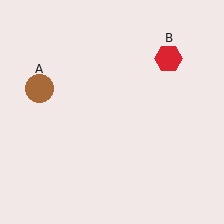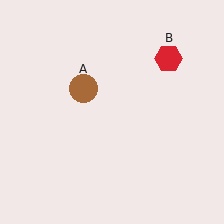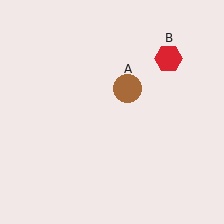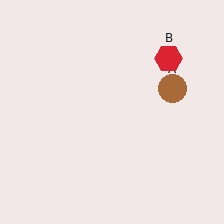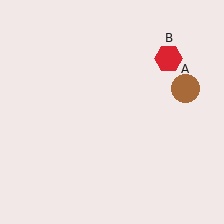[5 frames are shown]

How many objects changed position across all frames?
1 object changed position: brown circle (object A).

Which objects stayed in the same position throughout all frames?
Red hexagon (object B) remained stationary.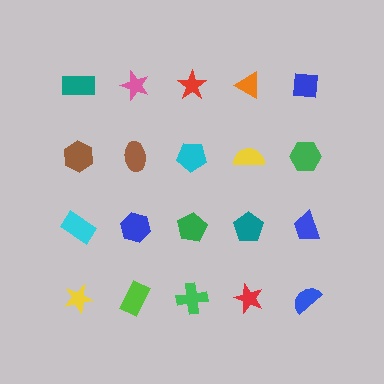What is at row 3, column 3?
A green pentagon.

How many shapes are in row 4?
5 shapes.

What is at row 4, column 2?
A lime rectangle.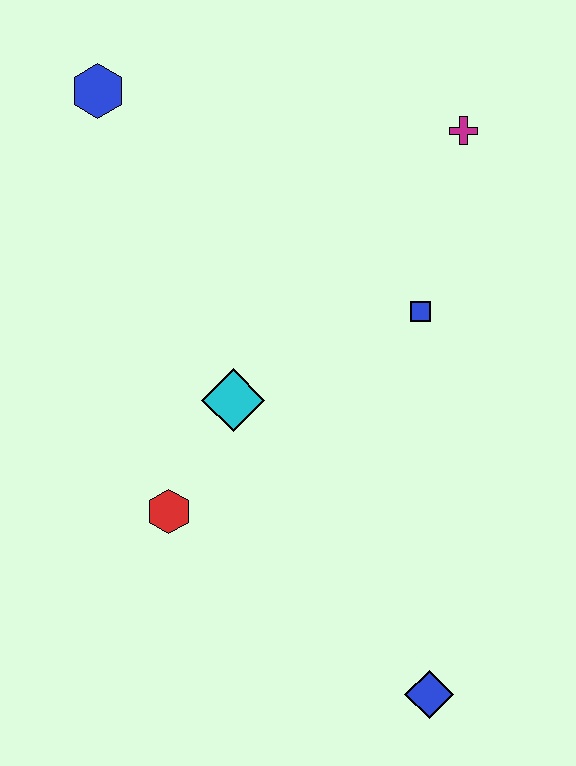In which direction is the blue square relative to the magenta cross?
The blue square is below the magenta cross.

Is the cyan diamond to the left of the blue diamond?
Yes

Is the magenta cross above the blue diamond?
Yes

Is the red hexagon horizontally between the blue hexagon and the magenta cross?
Yes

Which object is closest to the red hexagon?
The cyan diamond is closest to the red hexagon.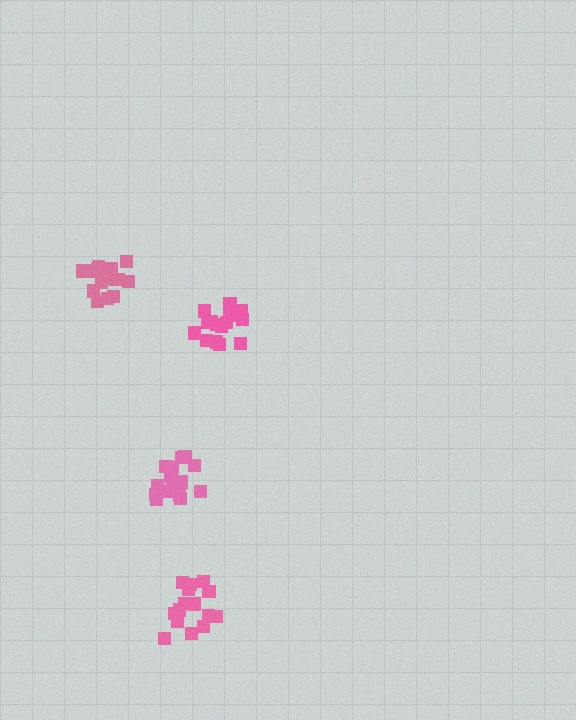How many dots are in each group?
Group 1: 15 dots, Group 2: 16 dots, Group 3: 15 dots, Group 4: 16 dots (62 total).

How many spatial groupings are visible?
There are 4 spatial groupings.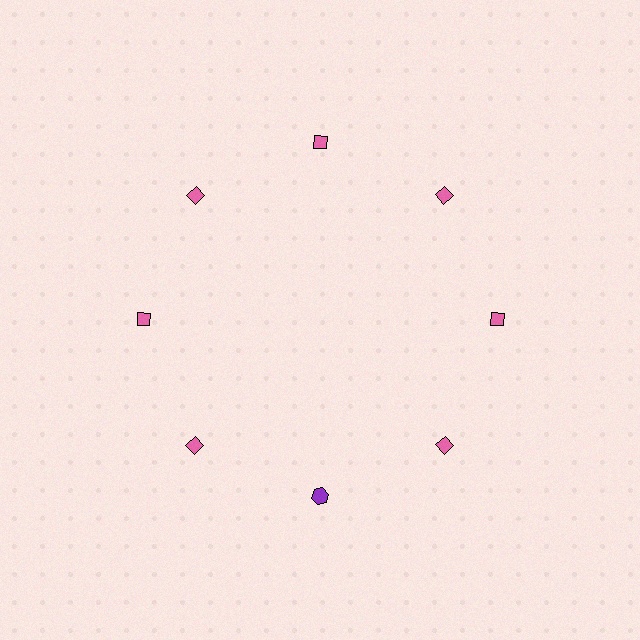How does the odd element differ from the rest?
It differs in both color (purple instead of pink) and shape (hexagon instead of diamond).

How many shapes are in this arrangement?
There are 8 shapes arranged in a ring pattern.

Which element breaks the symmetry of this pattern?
The purple hexagon at roughly the 6 o'clock position breaks the symmetry. All other shapes are pink diamonds.